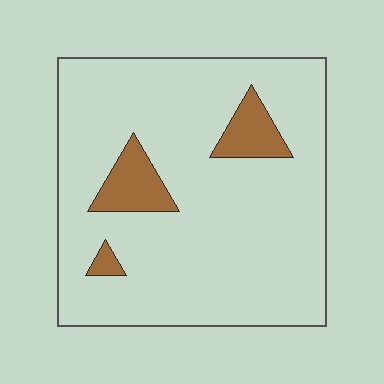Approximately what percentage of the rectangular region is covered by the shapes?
Approximately 10%.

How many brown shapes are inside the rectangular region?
3.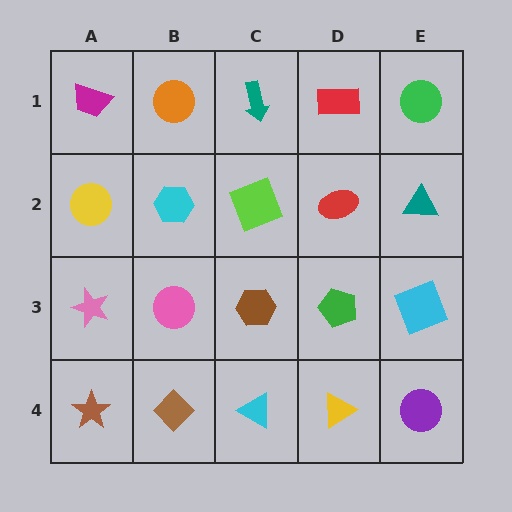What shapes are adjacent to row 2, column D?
A red rectangle (row 1, column D), a green pentagon (row 3, column D), a lime square (row 2, column C), a teal triangle (row 2, column E).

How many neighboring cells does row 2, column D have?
4.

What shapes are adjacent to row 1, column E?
A teal triangle (row 2, column E), a red rectangle (row 1, column D).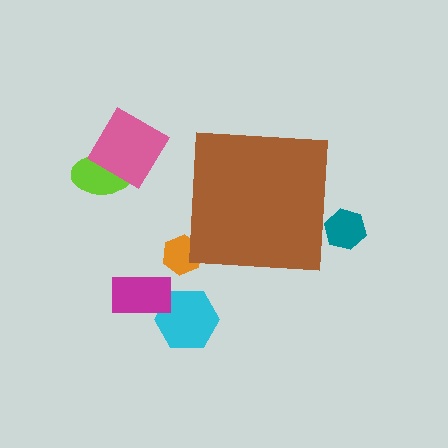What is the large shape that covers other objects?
A brown square.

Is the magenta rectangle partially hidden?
No, the magenta rectangle is fully visible.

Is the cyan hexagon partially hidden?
No, the cyan hexagon is fully visible.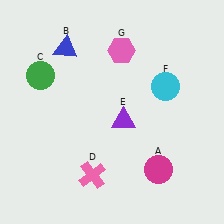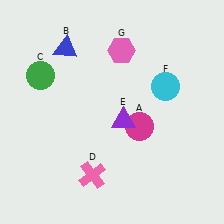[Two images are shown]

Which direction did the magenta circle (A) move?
The magenta circle (A) moved up.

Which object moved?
The magenta circle (A) moved up.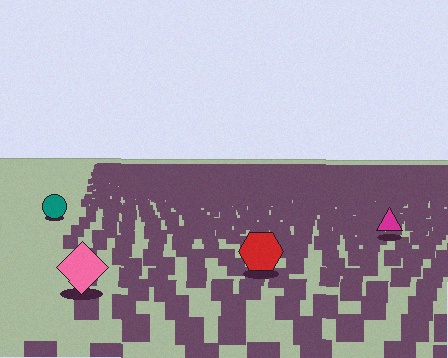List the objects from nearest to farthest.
From nearest to farthest: the pink diamond, the red hexagon, the magenta triangle, the teal circle.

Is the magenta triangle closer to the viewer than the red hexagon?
No. The red hexagon is closer — you can tell from the texture gradient: the ground texture is coarser near it.